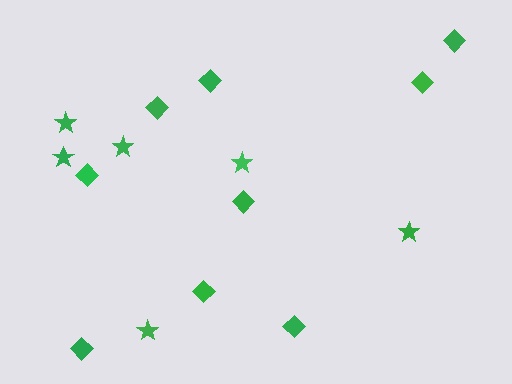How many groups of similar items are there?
There are 2 groups: one group of stars (6) and one group of diamonds (9).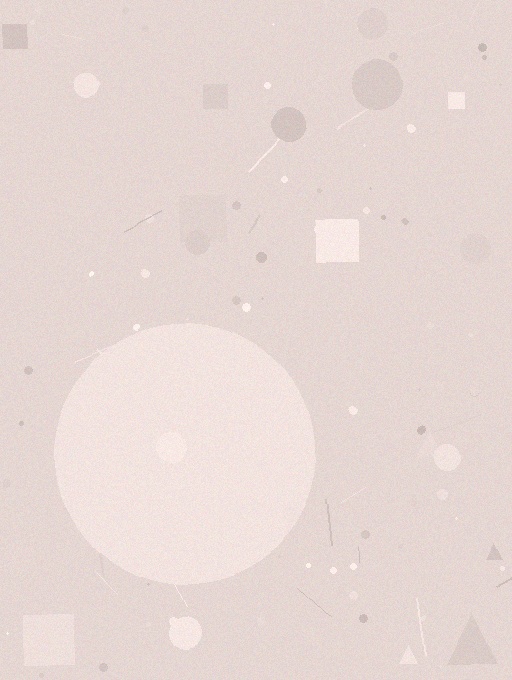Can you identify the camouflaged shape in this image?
The camouflaged shape is a circle.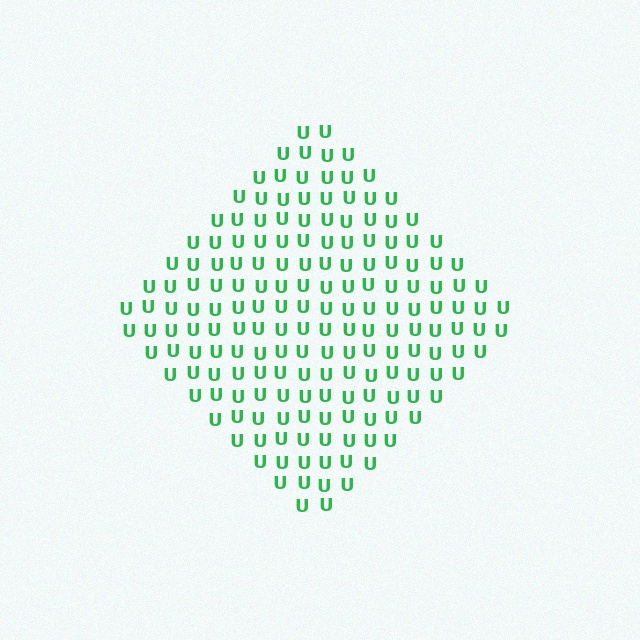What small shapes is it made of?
It is made of small letter U's.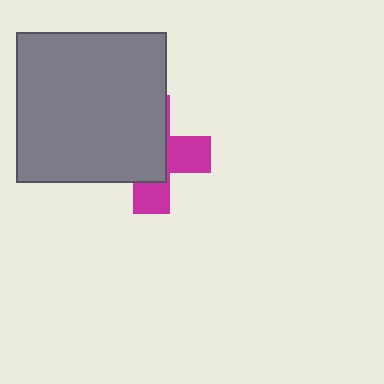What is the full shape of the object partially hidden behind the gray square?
The partially hidden object is a magenta cross.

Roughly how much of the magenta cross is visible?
A small part of it is visible (roughly 38%).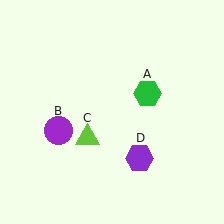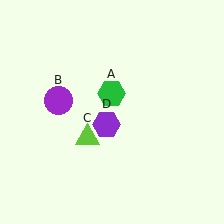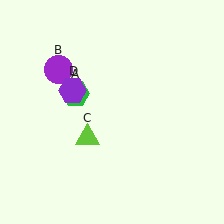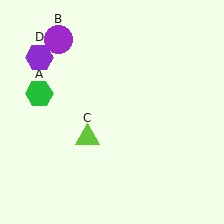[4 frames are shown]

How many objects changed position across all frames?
3 objects changed position: green hexagon (object A), purple circle (object B), purple hexagon (object D).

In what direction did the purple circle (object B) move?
The purple circle (object B) moved up.